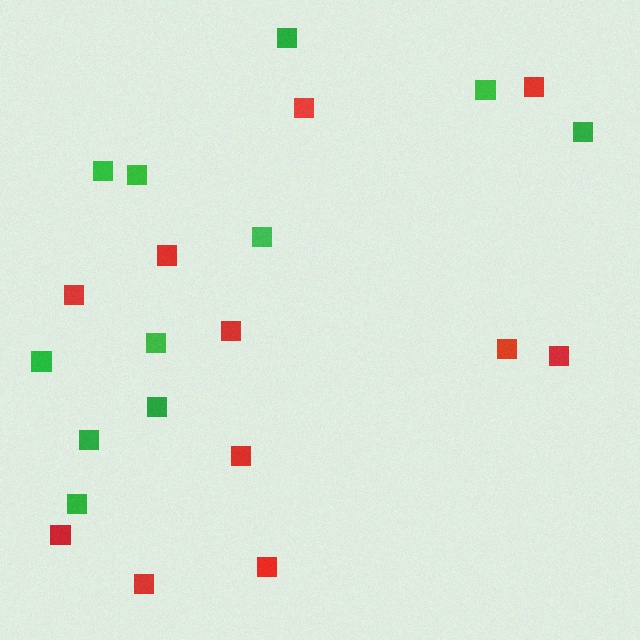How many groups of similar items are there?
There are 2 groups: one group of red squares (11) and one group of green squares (11).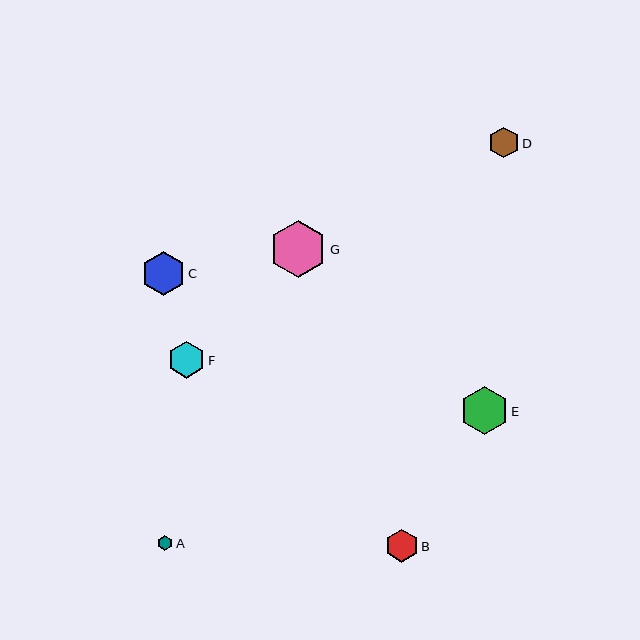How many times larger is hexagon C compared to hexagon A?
Hexagon C is approximately 2.8 times the size of hexagon A.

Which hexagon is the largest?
Hexagon G is the largest with a size of approximately 57 pixels.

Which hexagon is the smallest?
Hexagon A is the smallest with a size of approximately 15 pixels.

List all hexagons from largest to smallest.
From largest to smallest: G, E, C, F, B, D, A.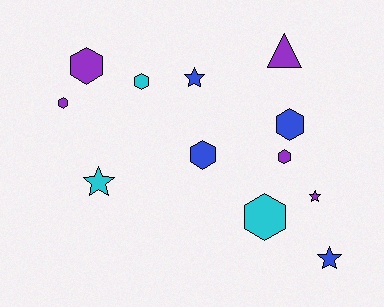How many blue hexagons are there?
There are 2 blue hexagons.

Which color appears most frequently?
Purple, with 5 objects.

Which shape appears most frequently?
Hexagon, with 7 objects.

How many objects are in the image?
There are 12 objects.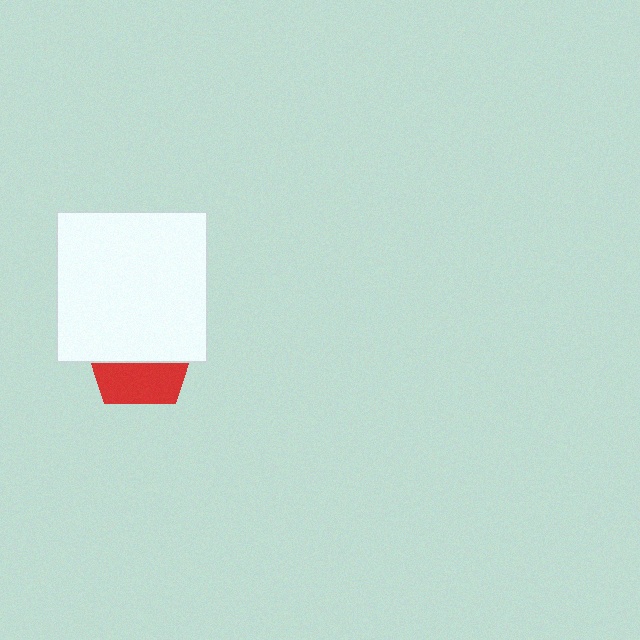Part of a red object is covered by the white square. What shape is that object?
It is a pentagon.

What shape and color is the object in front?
The object in front is a white square.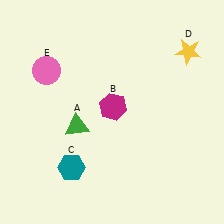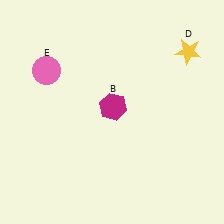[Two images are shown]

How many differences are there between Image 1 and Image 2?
There are 2 differences between the two images.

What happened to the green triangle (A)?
The green triangle (A) was removed in Image 2. It was in the bottom-left area of Image 1.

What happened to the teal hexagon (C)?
The teal hexagon (C) was removed in Image 2. It was in the bottom-left area of Image 1.